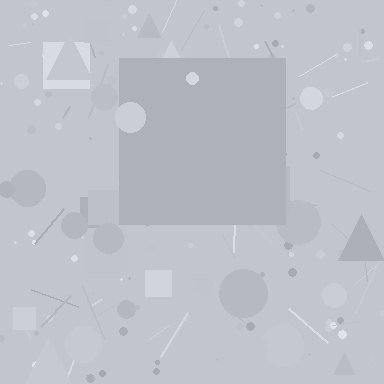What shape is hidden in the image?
A square is hidden in the image.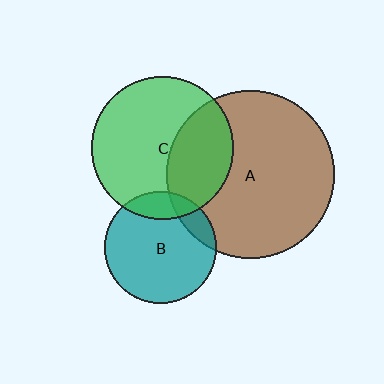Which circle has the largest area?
Circle A (brown).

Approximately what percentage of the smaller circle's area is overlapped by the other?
Approximately 15%.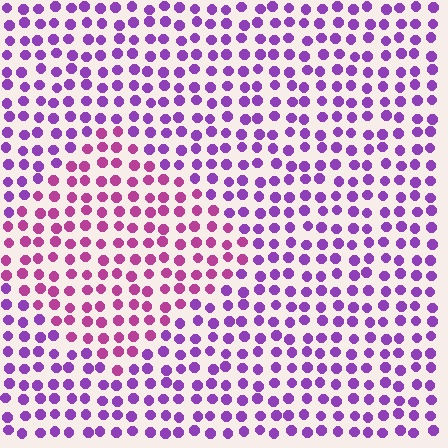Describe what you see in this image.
The image is filled with small purple elements in a uniform arrangement. A diamond-shaped region is visible where the elements are tinted to a slightly different hue, forming a subtle color boundary.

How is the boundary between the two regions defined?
The boundary is defined purely by a slight shift in hue (about 37 degrees). Spacing, size, and orientation are identical on both sides.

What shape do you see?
I see a diamond.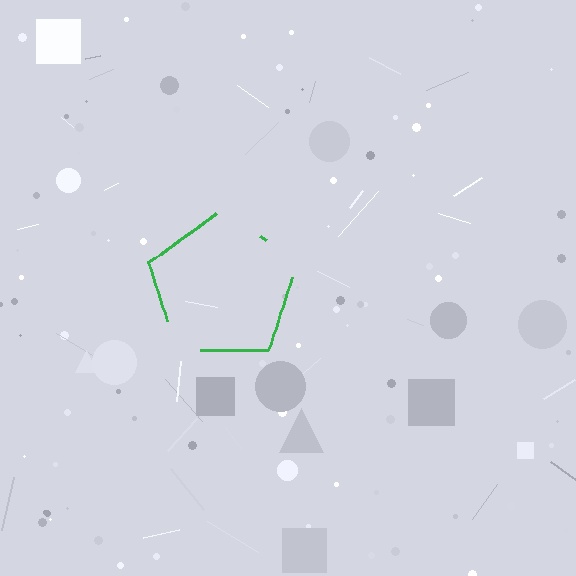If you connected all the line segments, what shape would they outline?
They would outline a pentagon.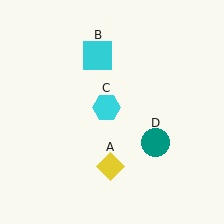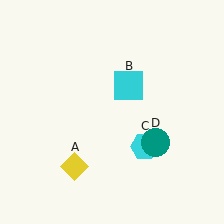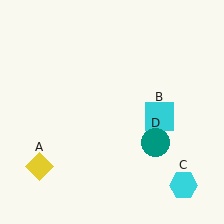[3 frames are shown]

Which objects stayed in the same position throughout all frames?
Teal circle (object D) remained stationary.